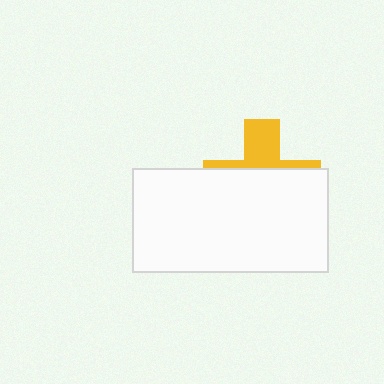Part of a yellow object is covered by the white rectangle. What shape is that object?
It is a cross.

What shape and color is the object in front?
The object in front is a white rectangle.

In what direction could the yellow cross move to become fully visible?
The yellow cross could move up. That would shift it out from behind the white rectangle entirely.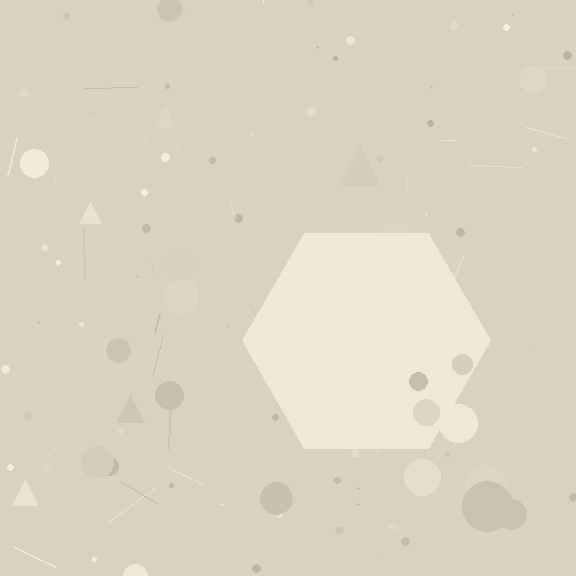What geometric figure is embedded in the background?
A hexagon is embedded in the background.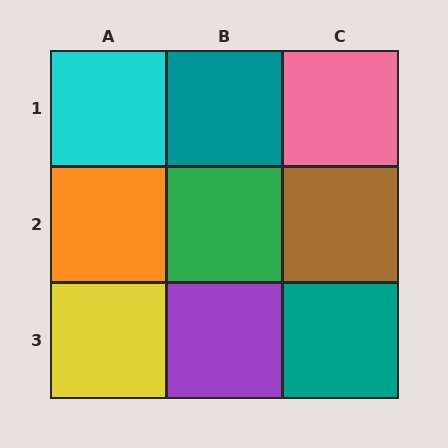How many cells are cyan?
1 cell is cyan.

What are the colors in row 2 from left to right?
Orange, green, brown.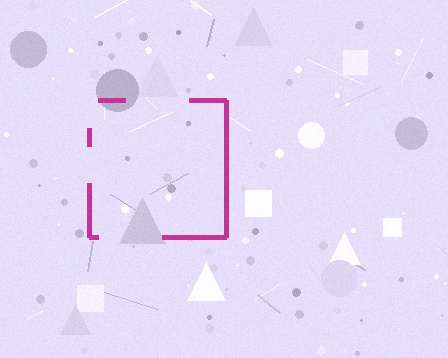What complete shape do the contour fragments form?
The contour fragments form a square.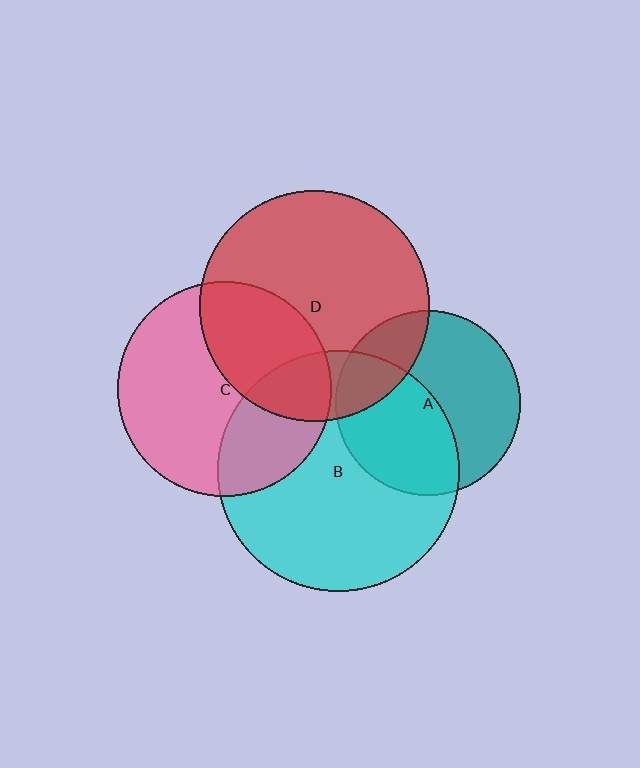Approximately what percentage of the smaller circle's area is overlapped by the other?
Approximately 30%.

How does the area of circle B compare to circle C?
Approximately 1.3 times.